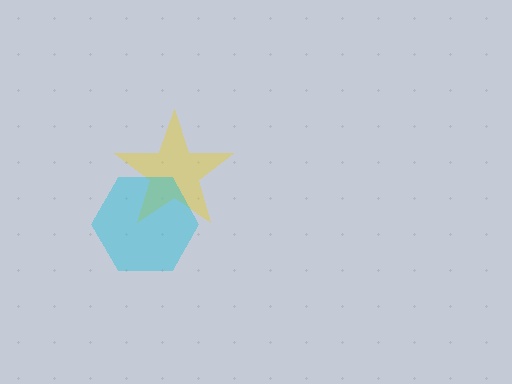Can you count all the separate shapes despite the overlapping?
Yes, there are 2 separate shapes.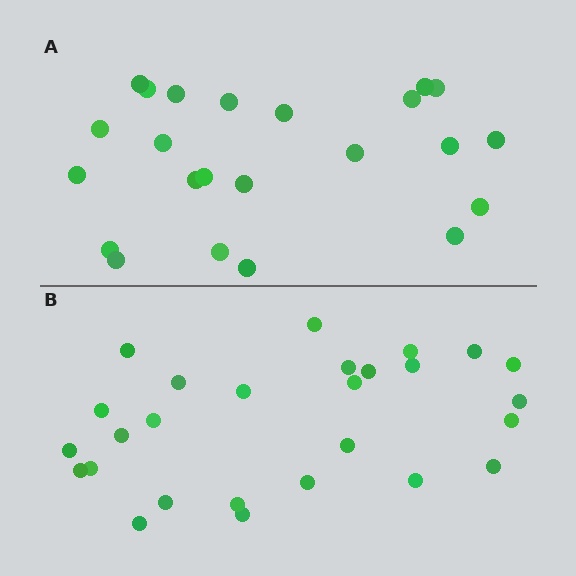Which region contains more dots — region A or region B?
Region B (the bottom region) has more dots.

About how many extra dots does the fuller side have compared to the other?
Region B has about 4 more dots than region A.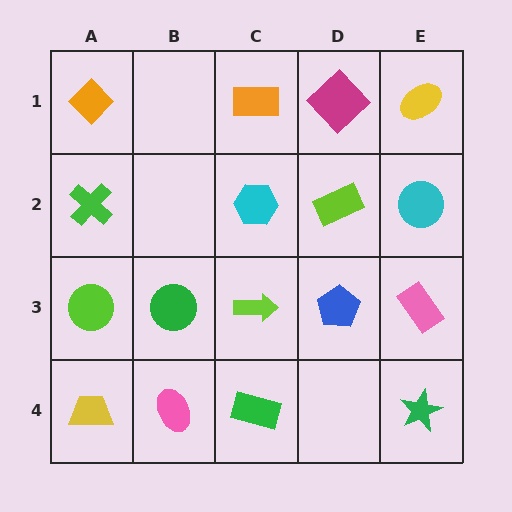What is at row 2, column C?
A cyan hexagon.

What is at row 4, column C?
A green rectangle.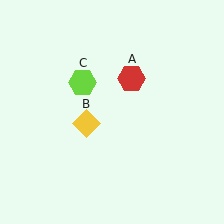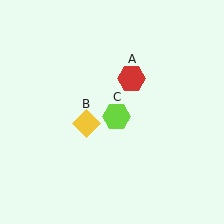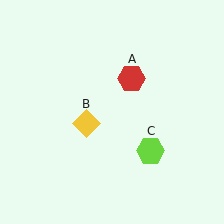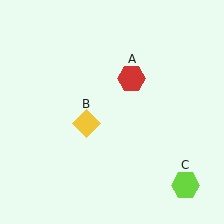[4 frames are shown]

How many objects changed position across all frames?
1 object changed position: lime hexagon (object C).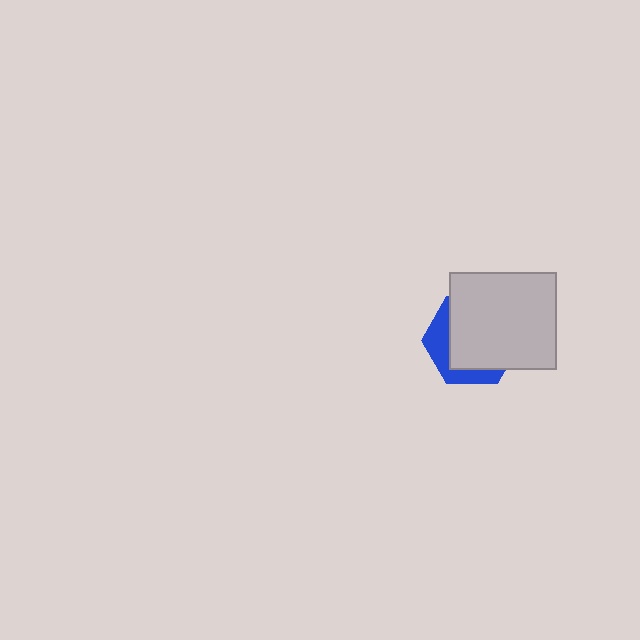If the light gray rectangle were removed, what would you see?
You would see the complete blue hexagon.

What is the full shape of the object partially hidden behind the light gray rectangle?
The partially hidden object is a blue hexagon.